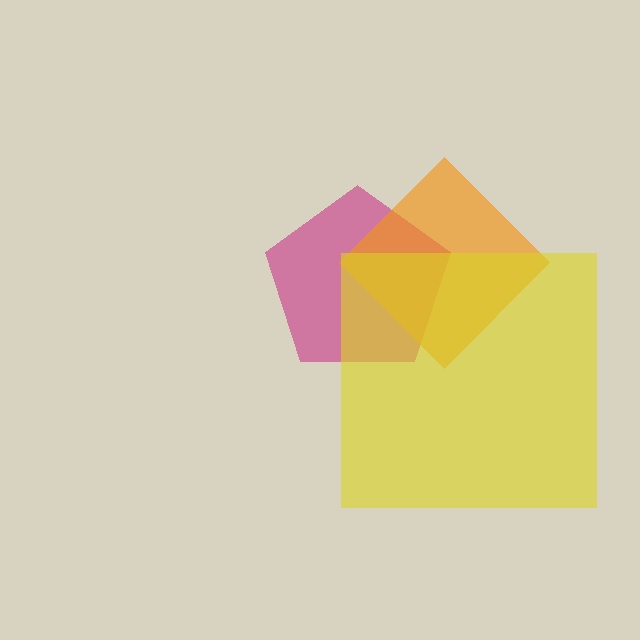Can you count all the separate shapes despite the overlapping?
Yes, there are 3 separate shapes.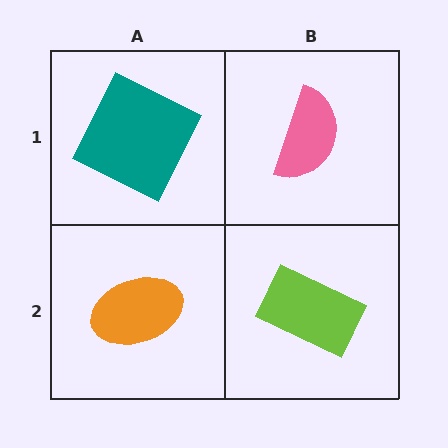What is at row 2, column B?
A lime rectangle.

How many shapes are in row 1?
2 shapes.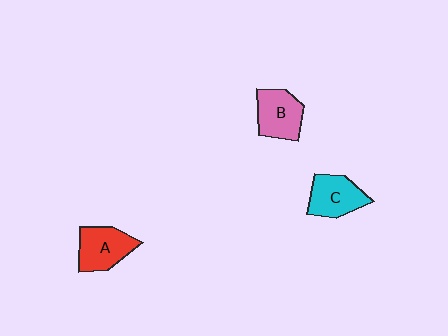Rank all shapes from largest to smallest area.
From largest to smallest: A (red), B (pink), C (cyan).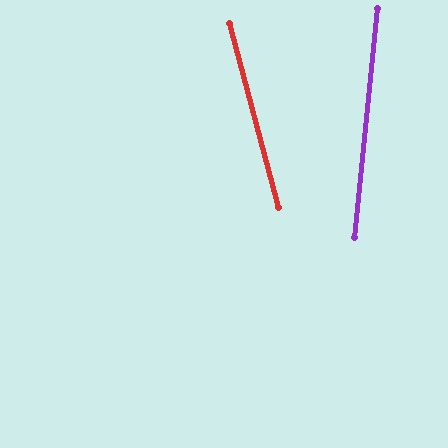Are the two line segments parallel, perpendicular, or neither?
Neither parallel nor perpendicular — they differ by about 21°.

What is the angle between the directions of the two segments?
Approximately 21 degrees.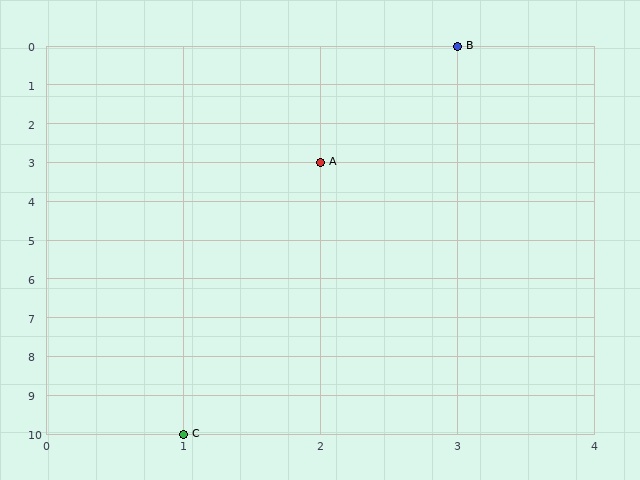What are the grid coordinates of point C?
Point C is at grid coordinates (1, 10).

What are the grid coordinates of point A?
Point A is at grid coordinates (2, 3).